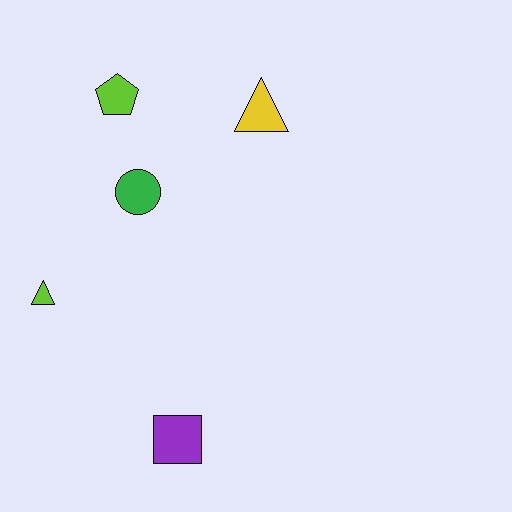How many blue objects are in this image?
There are no blue objects.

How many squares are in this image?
There is 1 square.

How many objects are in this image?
There are 5 objects.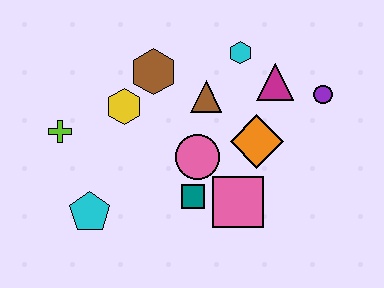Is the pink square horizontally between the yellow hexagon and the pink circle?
No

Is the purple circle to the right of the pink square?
Yes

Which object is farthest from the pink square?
The lime cross is farthest from the pink square.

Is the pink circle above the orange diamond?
No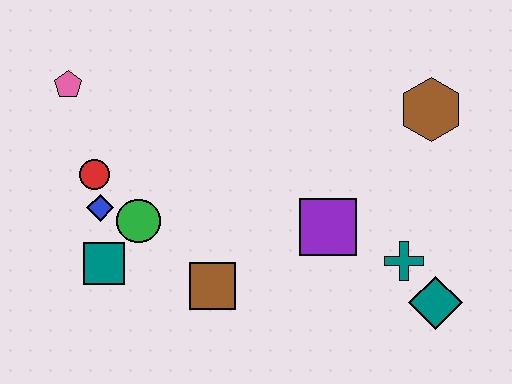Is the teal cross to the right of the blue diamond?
Yes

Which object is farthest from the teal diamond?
The pink pentagon is farthest from the teal diamond.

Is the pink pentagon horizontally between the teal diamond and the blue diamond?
No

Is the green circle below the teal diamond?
No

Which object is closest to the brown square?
The green circle is closest to the brown square.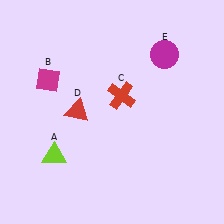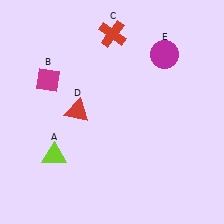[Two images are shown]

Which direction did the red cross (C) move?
The red cross (C) moved up.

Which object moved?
The red cross (C) moved up.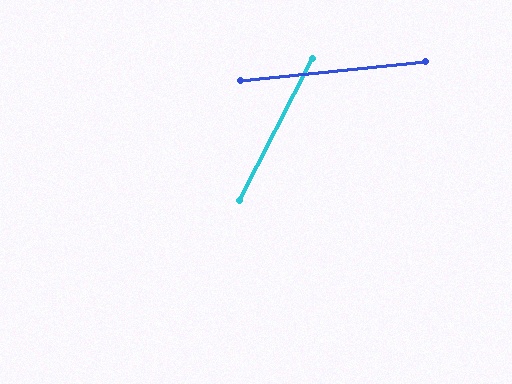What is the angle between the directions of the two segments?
Approximately 57 degrees.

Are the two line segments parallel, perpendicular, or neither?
Neither parallel nor perpendicular — they differ by about 57°.